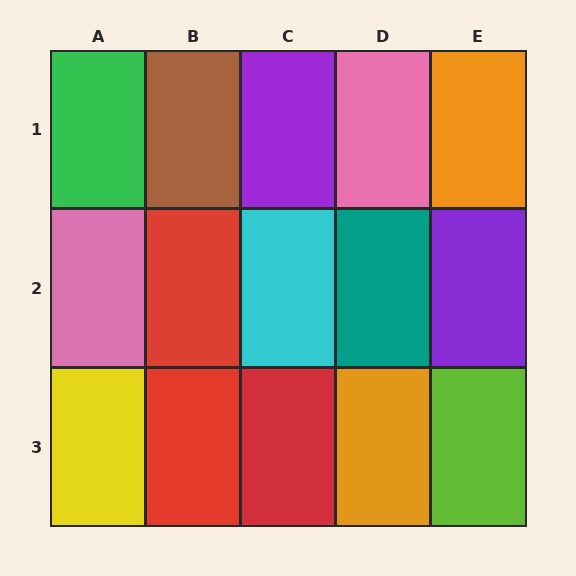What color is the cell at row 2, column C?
Cyan.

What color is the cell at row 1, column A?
Green.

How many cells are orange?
2 cells are orange.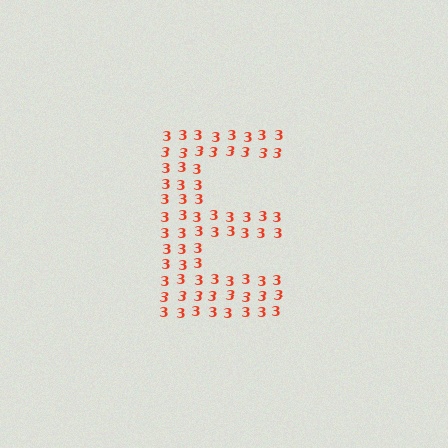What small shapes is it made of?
It is made of small digit 3's.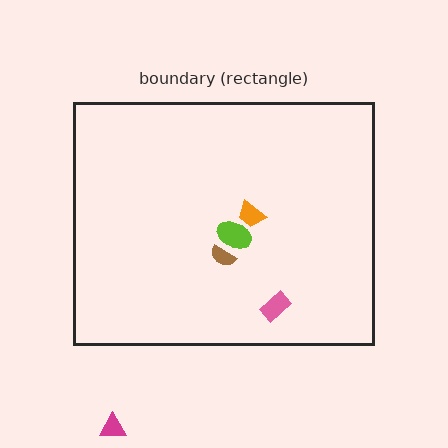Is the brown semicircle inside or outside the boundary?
Inside.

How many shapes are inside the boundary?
4 inside, 1 outside.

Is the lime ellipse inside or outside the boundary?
Inside.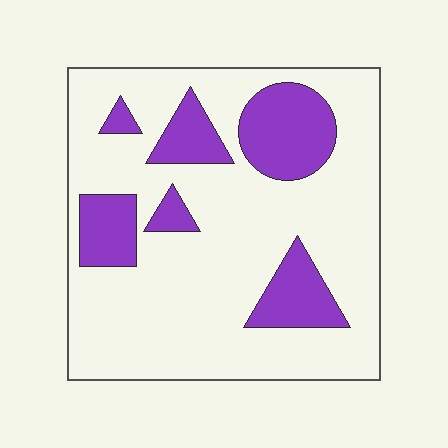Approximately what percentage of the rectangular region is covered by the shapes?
Approximately 25%.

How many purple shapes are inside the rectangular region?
6.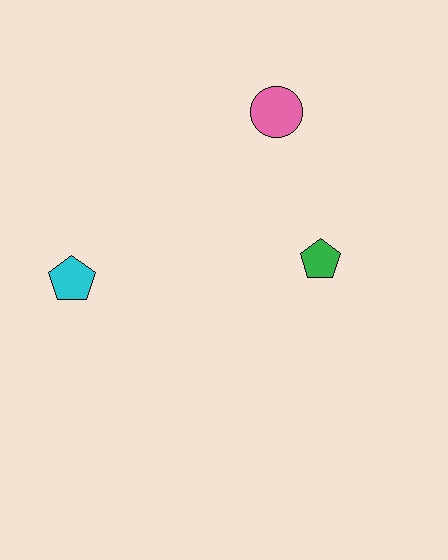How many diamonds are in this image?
There are no diamonds.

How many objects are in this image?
There are 3 objects.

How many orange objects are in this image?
There are no orange objects.